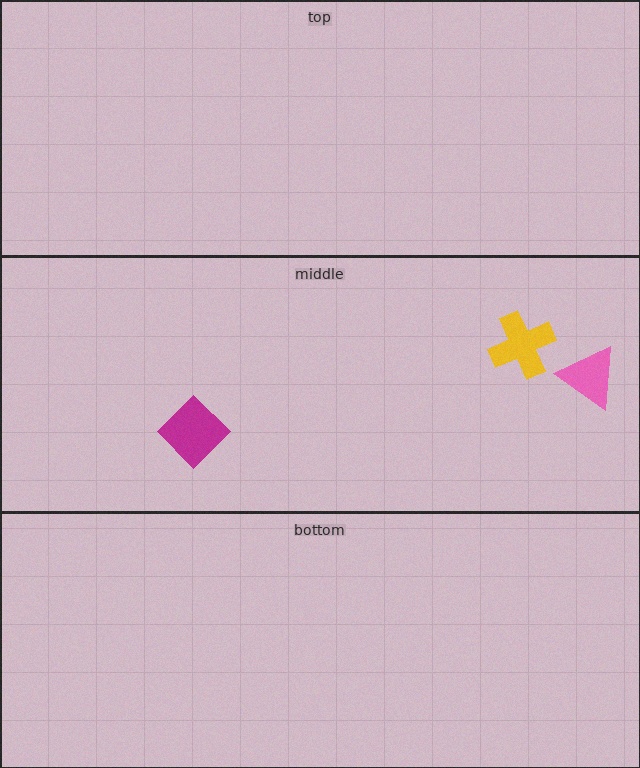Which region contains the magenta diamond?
The middle region.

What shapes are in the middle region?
The magenta diamond, the pink triangle, the yellow cross.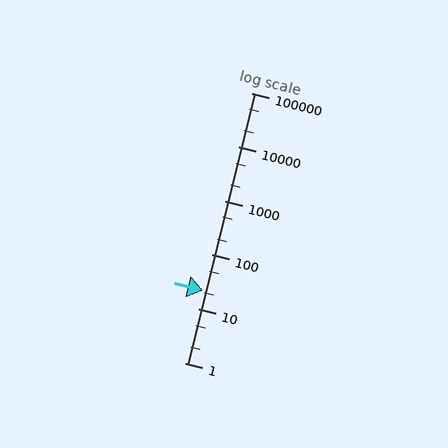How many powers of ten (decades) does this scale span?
The scale spans 5 decades, from 1 to 100000.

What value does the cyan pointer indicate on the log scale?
The pointer indicates approximately 22.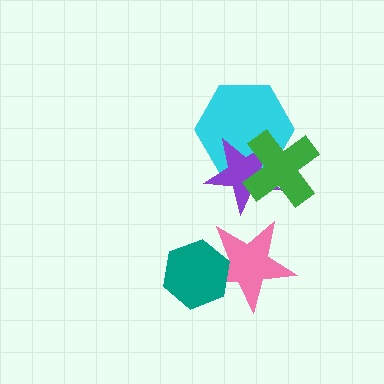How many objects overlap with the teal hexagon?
1 object overlaps with the teal hexagon.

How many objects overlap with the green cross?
2 objects overlap with the green cross.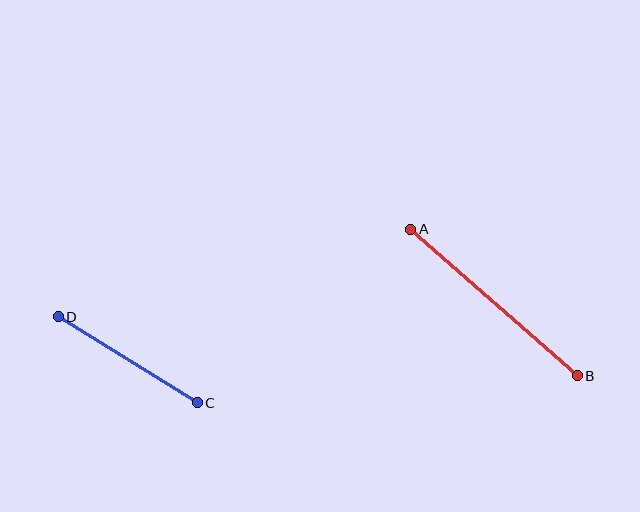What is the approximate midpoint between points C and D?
The midpoint is at approximately (128, 360) pixels.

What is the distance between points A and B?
The distance is approximately 222 pixels.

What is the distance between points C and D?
The distance is approximately 164 pixels.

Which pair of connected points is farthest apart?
Points A and B are farthest apart.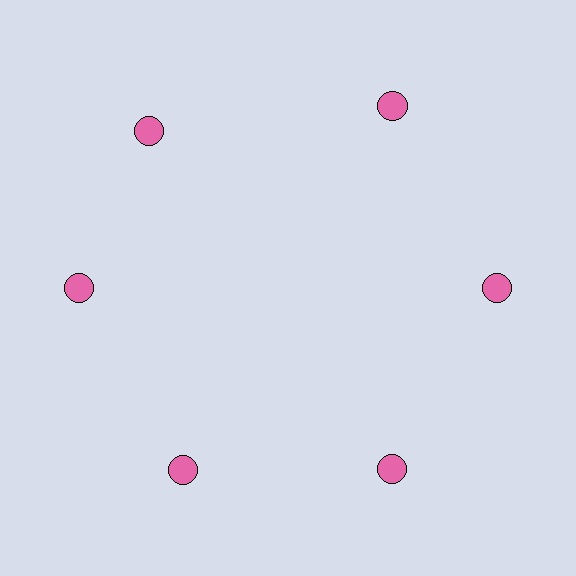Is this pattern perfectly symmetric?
No. The 6 pink circles are arranged in a ring, but one element near the 11 o'clock position is rotated out of alignment along the ring, breaking the 6-fold rotational symmetry.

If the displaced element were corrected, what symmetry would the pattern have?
It would have 6-fold rotational symmetry — the pattern would map onto itself every 60 degrees.